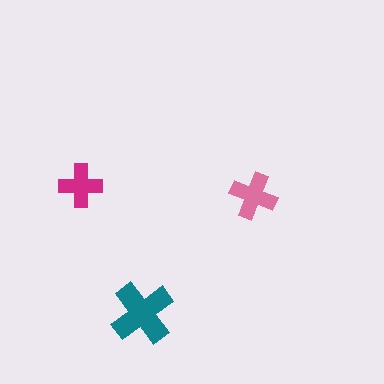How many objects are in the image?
There are 3 objects in the image.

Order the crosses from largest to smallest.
the teal one, the pink one, the magenta one.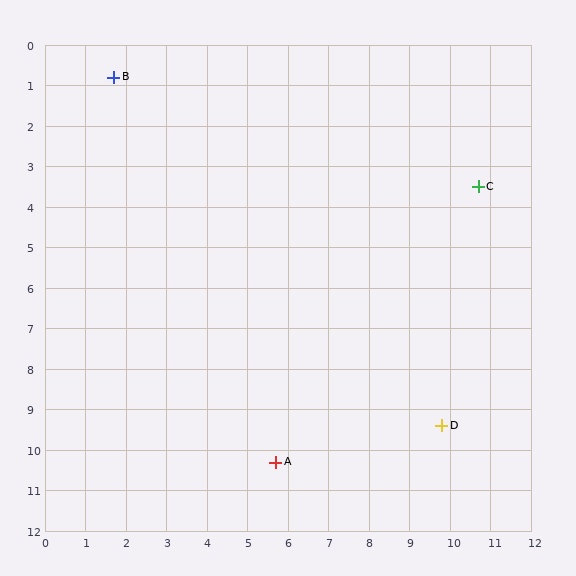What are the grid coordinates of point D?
Point D is at approximately (9.8, 9.4).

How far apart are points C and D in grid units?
Points C and D are about 6.0 grid units apart.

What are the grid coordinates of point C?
Point C is at approximately (10.7, 3.5).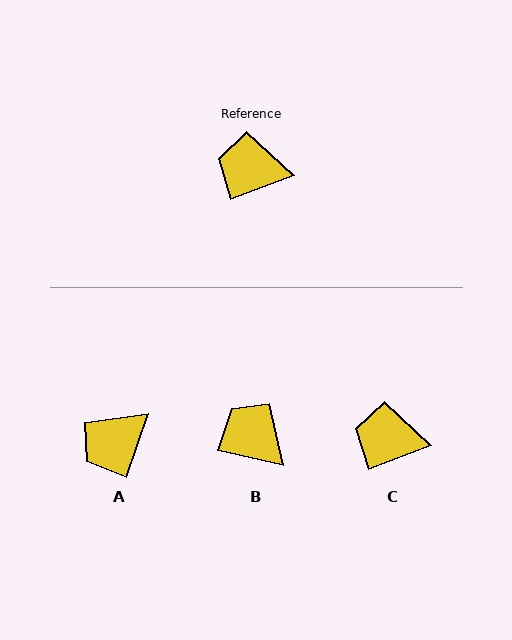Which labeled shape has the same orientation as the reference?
C.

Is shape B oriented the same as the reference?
No, it is off by about 34 degrees.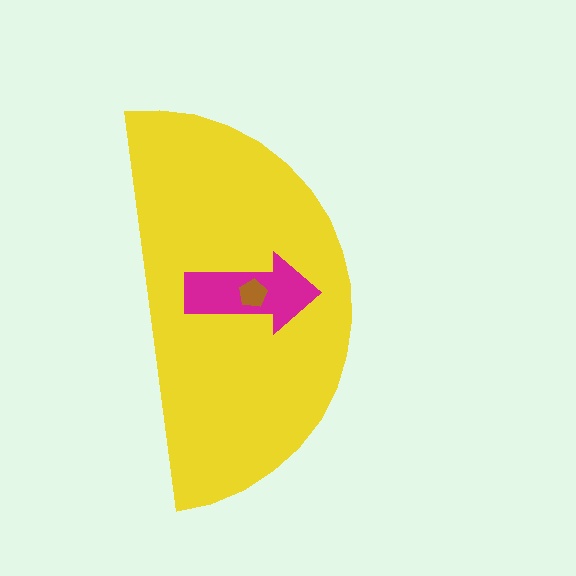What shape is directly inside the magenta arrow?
The brown pentagon.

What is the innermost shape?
The brown pentagon.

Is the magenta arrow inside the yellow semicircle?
Yes.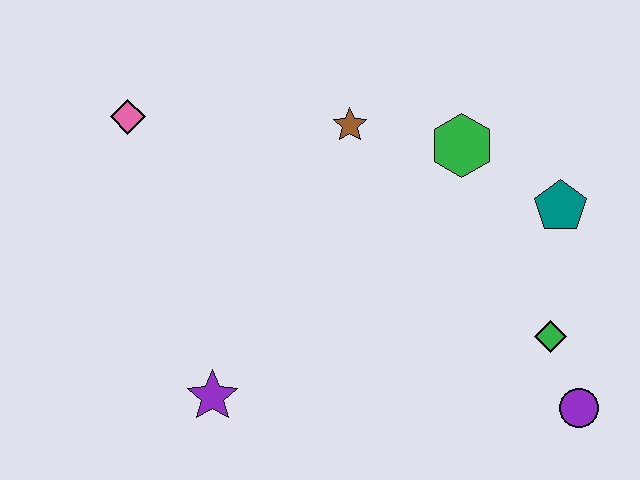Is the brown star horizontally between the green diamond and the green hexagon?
No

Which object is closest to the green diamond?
The purple circle is closest to the green diamond.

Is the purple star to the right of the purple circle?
No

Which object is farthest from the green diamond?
The pink diamond is farthest from the green diamond.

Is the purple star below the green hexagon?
Yes